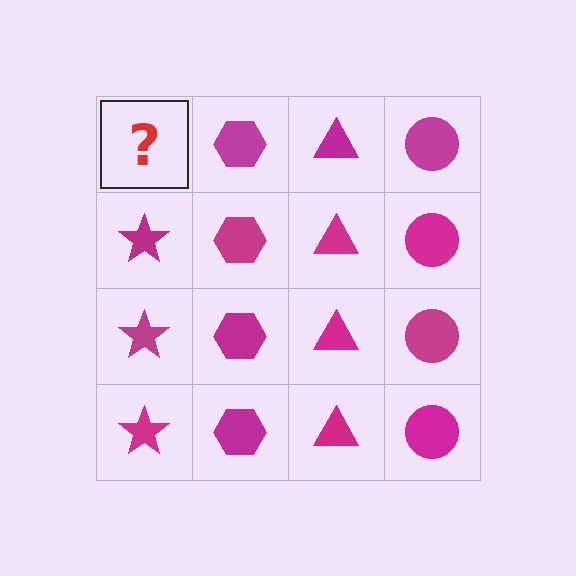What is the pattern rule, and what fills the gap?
The rule is that each column has a consistent shape. The gap should be filled with a magenta star.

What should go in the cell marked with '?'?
The missing cell should contain a magenta star.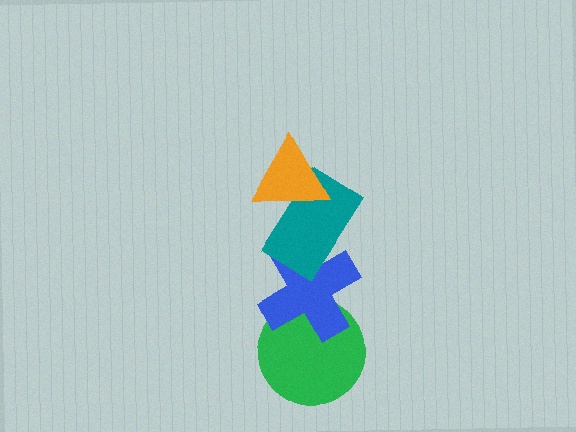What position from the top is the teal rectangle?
The teal rectangle is 2nd from the top.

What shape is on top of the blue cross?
The teal rectangle is on top of the blue cross.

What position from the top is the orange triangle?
The orange triangle is 1st from the top.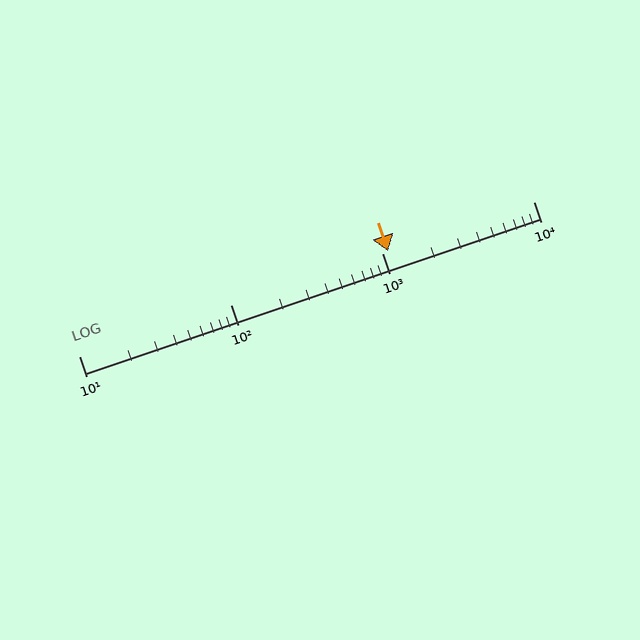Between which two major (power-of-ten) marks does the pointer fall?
The pointer is between 1000 and 10000.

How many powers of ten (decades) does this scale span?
The scale spans 3 decades, from 10 to 10000.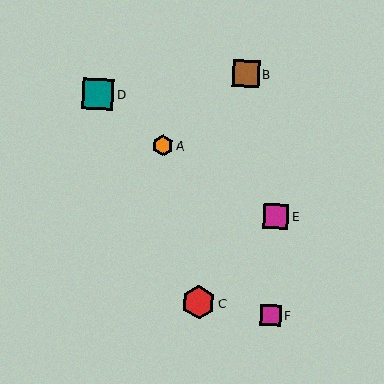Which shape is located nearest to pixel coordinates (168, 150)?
The orange hexagon (labeled A) at (163, 145) is nearest to that location.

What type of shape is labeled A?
Shape A is an orange hexagon.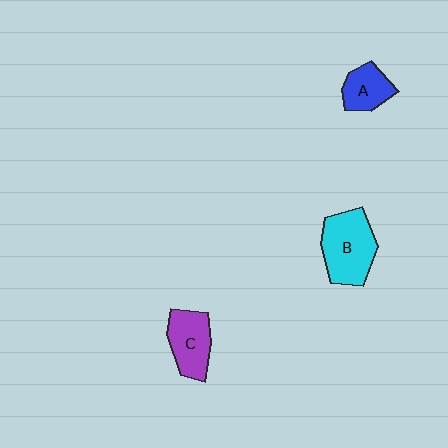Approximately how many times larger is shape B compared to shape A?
Approximately 1.8 times.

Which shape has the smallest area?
Shape A (blue).